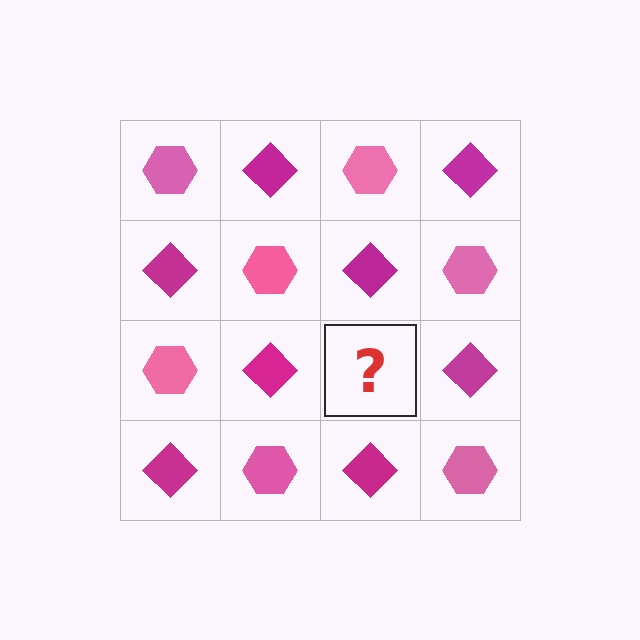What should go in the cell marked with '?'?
The missing cell should contain a pink hexagon.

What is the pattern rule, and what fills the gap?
The rule is that it alternates pink hexagon and magenta diamond in a checkerboard pattern. The gap should be filled with a pink hexagon.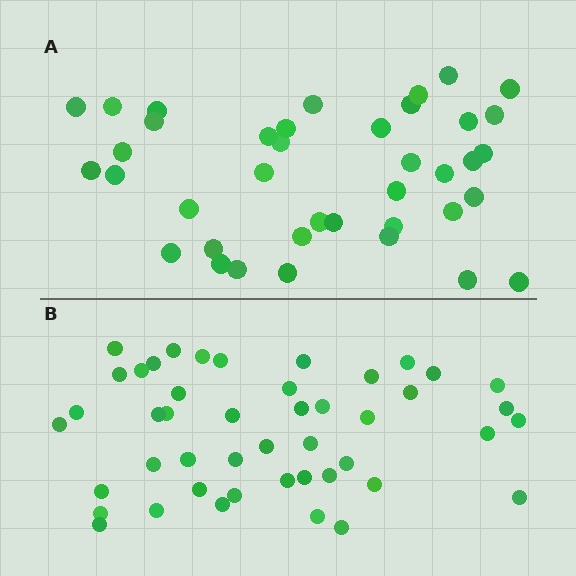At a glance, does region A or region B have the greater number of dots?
Region B (the bottom region) has more dots.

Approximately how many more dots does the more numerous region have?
Region B has roughly 8 or so more dots than region A.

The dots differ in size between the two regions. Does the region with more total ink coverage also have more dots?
No. Region A has more total ink coverage because its dots are larger, but region B actually contains more individual dots. Total area can be misleading — the number of items is what matters here.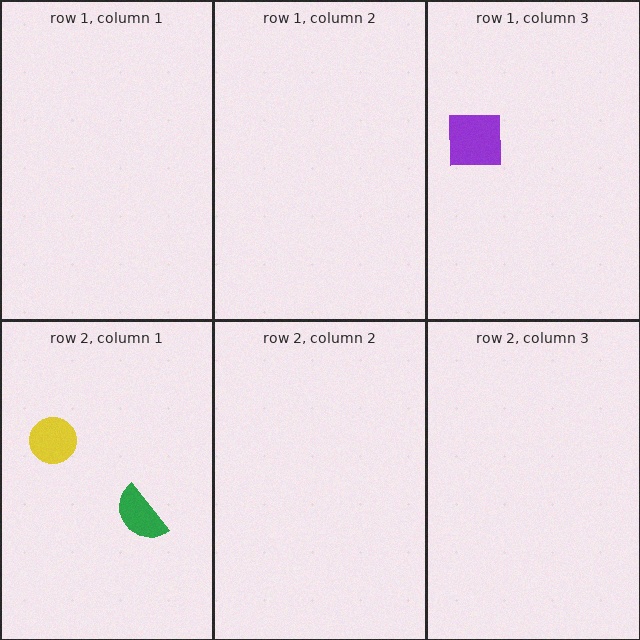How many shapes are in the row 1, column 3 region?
1.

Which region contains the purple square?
The row 1, column 3 region.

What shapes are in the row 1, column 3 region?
The purple square.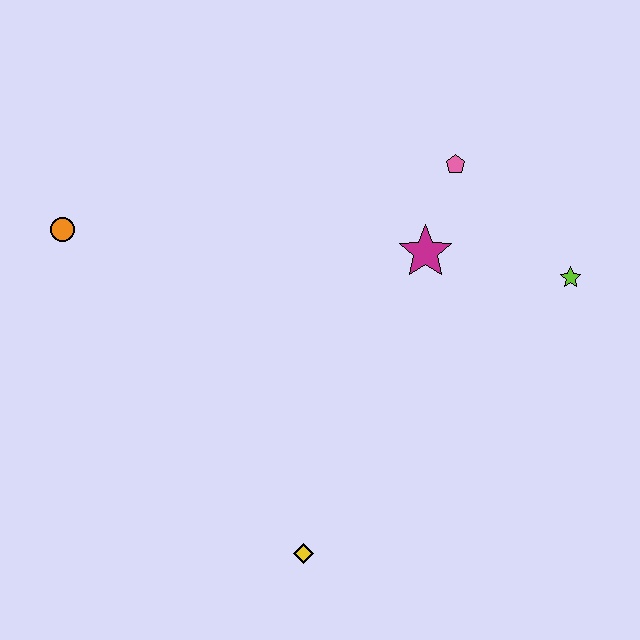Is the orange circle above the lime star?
Yes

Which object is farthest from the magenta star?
The orange circle is farthest from the magenta star.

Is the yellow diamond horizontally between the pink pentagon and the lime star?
No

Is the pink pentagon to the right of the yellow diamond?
Yes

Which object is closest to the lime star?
The magenta star is closest to the lime star.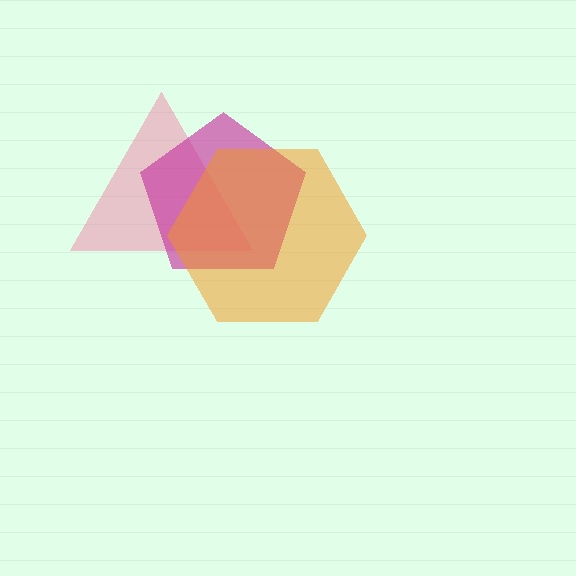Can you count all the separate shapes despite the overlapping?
Yes, there are 3 separate shapes.